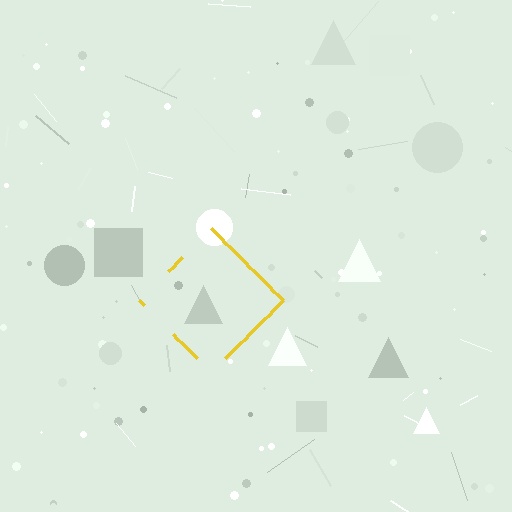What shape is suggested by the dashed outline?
The dashed outline suggests a diamond.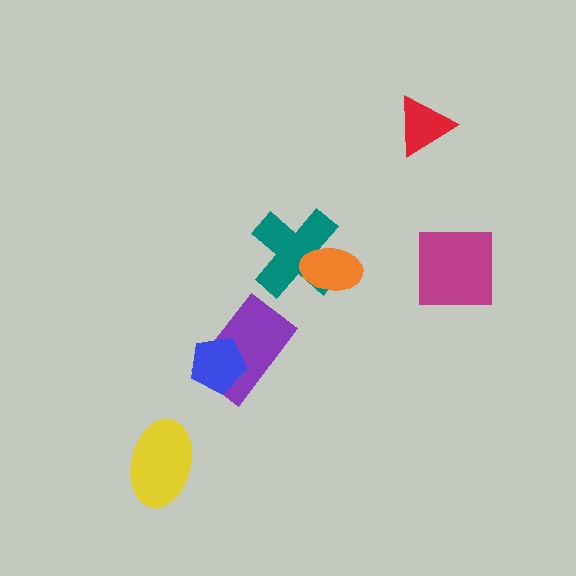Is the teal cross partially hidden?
Yes, it is partially covered by another shape.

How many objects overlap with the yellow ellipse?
0 objects overlap with the yellow ellipse.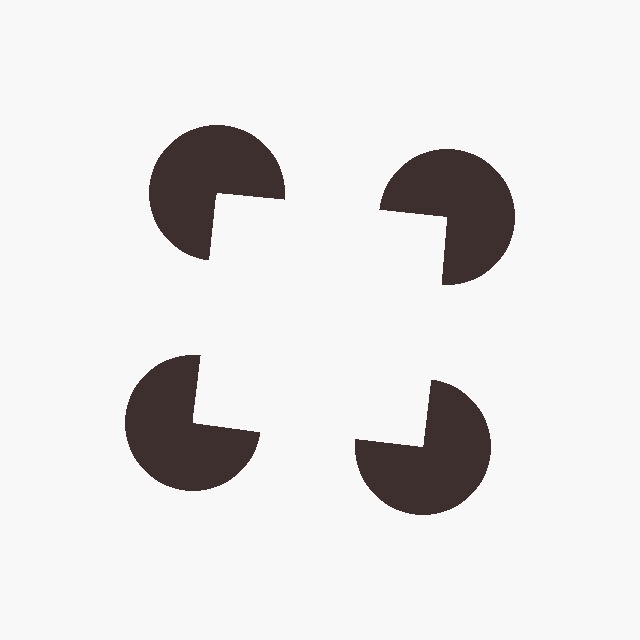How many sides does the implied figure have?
4 sides.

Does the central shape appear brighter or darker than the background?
It typically appears slightly brighter than the background, even though no actual brightness change is drawn.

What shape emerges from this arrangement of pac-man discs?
An illusory square — its edges are inferred from the aligned wedge cuts in the pac-man discs, not physically drawn.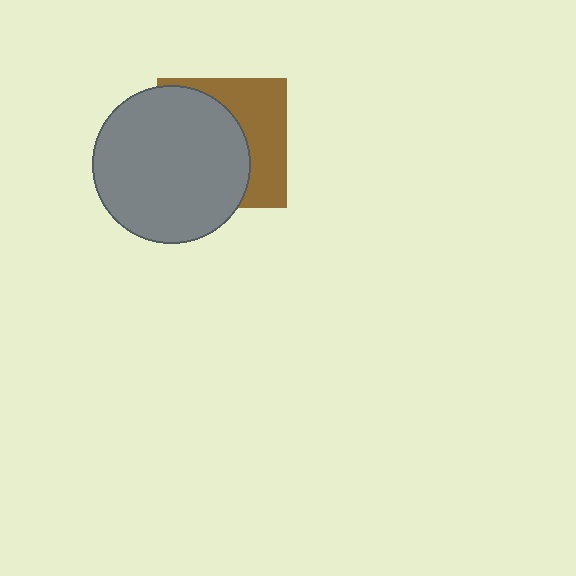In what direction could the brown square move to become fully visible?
The brown square could move right. That would shift it out from behind the gray circle entirely.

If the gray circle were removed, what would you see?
You would see the complete brown square.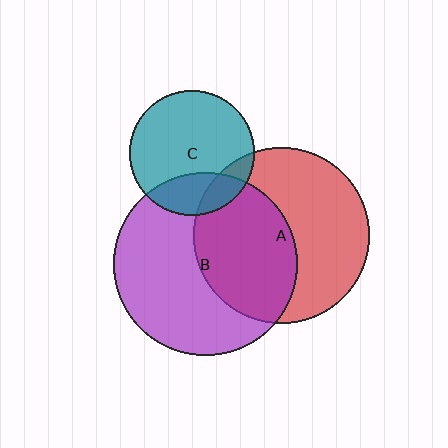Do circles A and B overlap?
Yes.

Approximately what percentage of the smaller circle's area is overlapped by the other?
Approximately 45%.